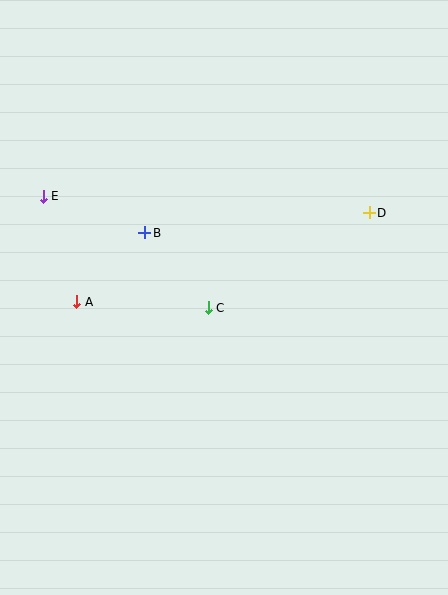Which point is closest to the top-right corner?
Point D is closest to the top-right corner.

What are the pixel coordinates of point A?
Point A is at (77, 302).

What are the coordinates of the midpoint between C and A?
The midpoint between C and A is at (142, 305).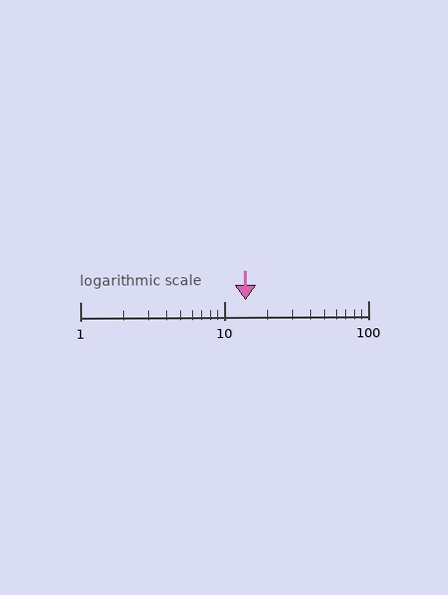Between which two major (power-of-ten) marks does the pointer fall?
The pointer is between 10 and 100.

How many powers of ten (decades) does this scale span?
The scale spans 2 decades, from 1 to 100.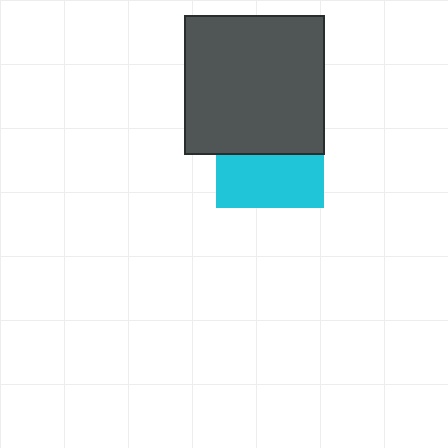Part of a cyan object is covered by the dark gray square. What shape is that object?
It is a square.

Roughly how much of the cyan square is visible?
About half of it is visible (roughly 48%).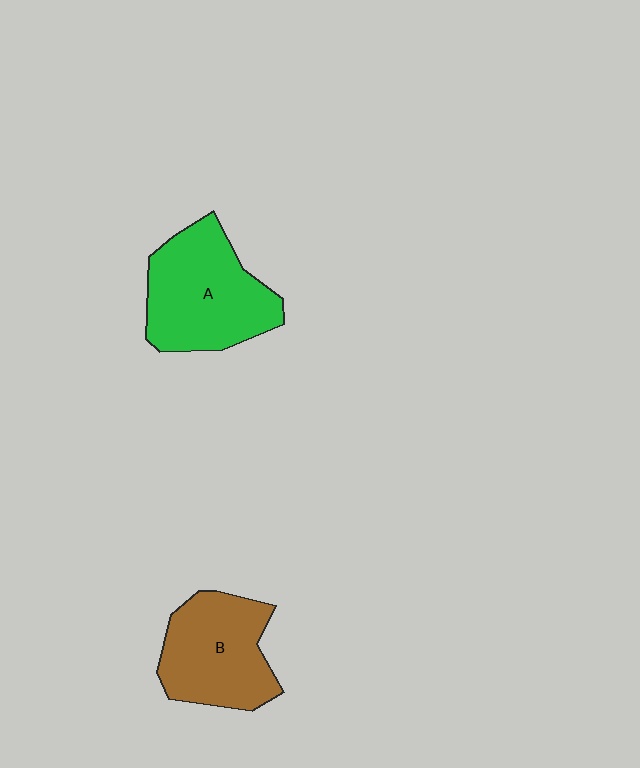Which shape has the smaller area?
Shape B (brown).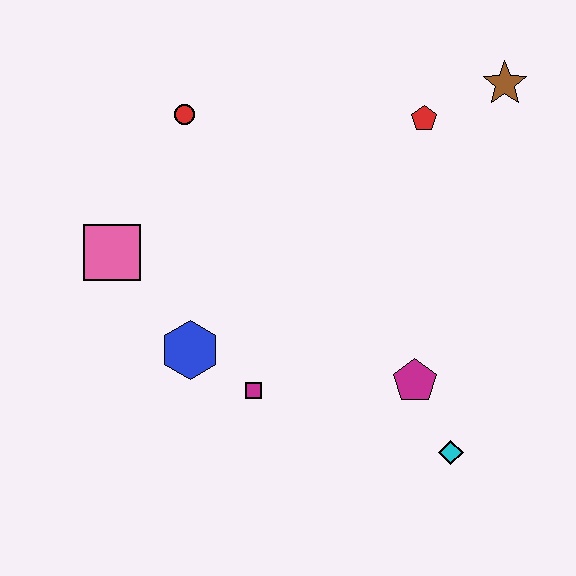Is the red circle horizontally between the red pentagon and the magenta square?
No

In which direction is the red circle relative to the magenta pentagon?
The red circle is above the magenta pentagon.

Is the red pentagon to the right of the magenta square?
Yes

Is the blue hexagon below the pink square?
Yes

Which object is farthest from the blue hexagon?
The brown star is farthest from the blue hexagon.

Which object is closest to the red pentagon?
The brown star is closest to the red pentagon.